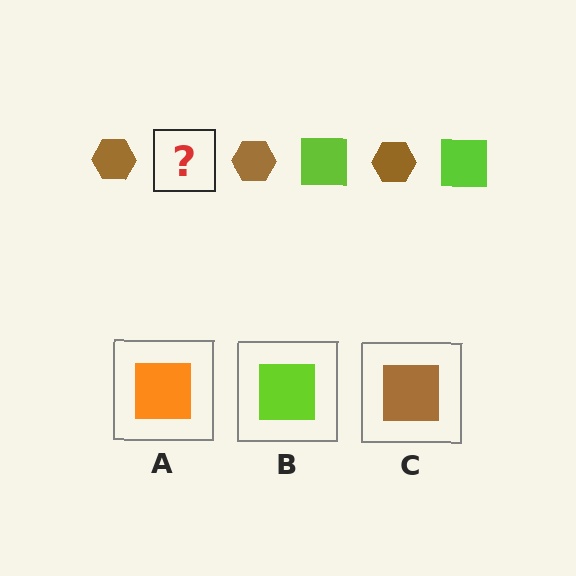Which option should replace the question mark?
Option B.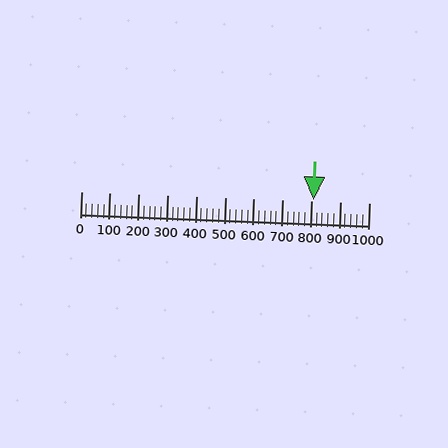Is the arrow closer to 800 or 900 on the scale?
The arrow is closer to 800.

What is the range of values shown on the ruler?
The ruler shows values from 0 to 1000.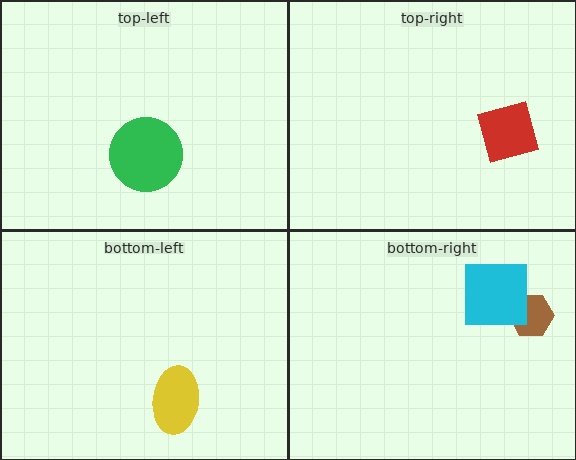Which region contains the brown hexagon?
The bottom-right region.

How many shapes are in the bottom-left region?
1.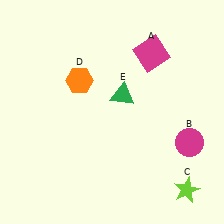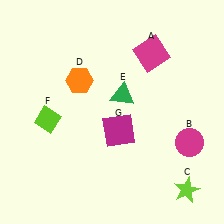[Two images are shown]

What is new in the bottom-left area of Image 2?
A lime diamond (F) was added in the bottom-left area of Image 2.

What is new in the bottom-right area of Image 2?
A magenta square (G) was added in the bottom-right area of Image 2.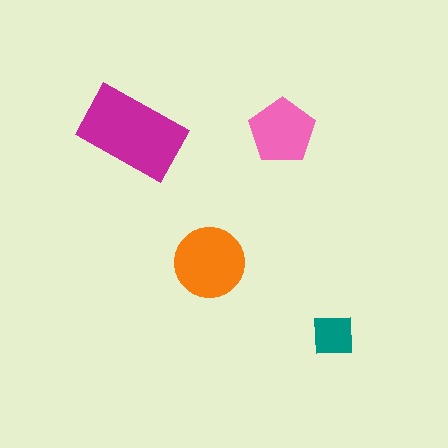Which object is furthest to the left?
The magenta rectangle is leftmost.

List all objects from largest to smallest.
The magenta rectangle, the orange circle, the pink pentagon, the teal square.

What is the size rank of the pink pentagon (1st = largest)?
3rd.